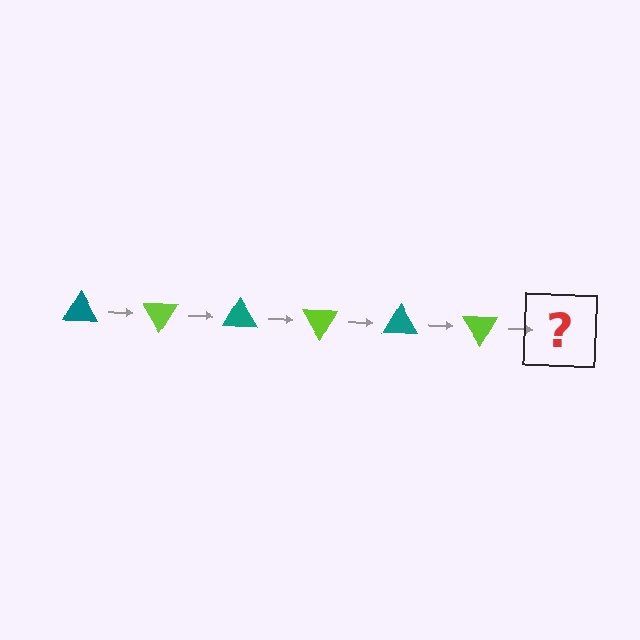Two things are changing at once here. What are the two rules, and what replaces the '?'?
The two rules are that it rotates 60 degrees each step and the color cycles through teal and lime. The '?' should be a teal triangle, rotated 360 degrees from the start.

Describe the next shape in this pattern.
It should be a teal triangle, rotated 360 degrees from the start.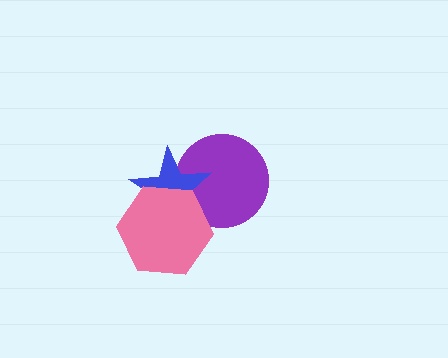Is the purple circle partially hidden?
Yes, it is partially covered by another shape.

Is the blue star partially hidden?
Yes, it is partially covered by another shape.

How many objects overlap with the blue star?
2 objects overlap with the blue star.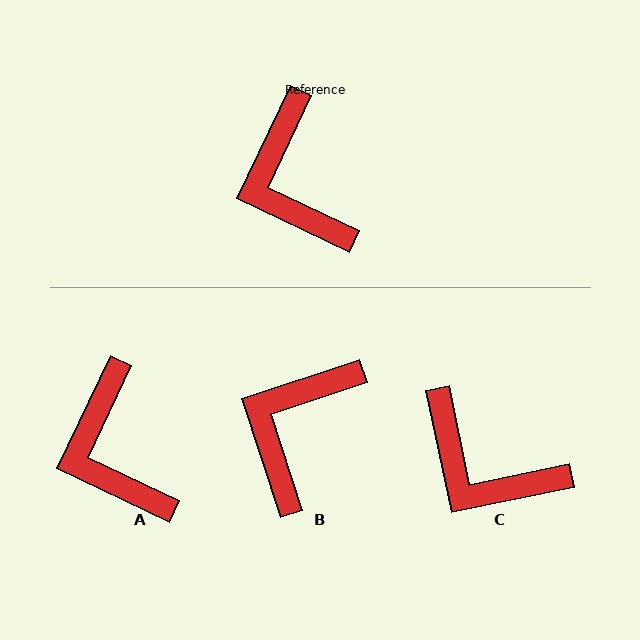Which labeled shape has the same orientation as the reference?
A.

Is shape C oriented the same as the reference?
No, it is off by about 37 degrees.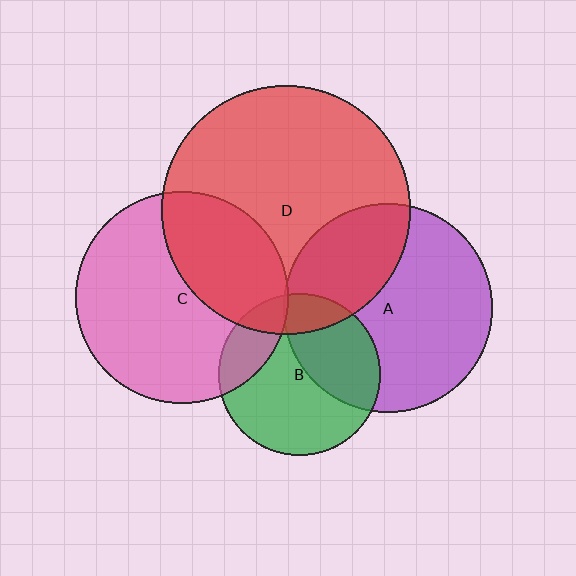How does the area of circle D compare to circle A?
Approximately 1.4 times.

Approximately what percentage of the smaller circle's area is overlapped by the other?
Approximately 30%.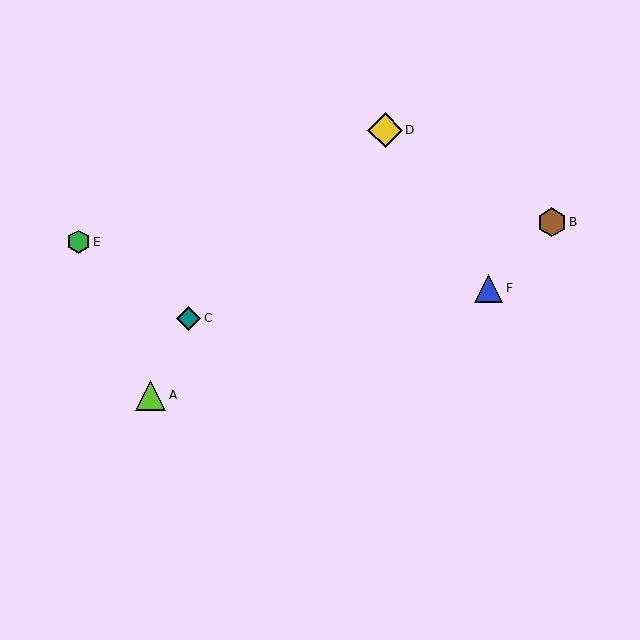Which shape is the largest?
The yellow diamond (labeled D) is the largest.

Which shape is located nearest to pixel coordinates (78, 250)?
The green hexagon (labeled E) at (79, 242) is nearest to that location.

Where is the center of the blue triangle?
The center of the blue triangle is at (489, 288).